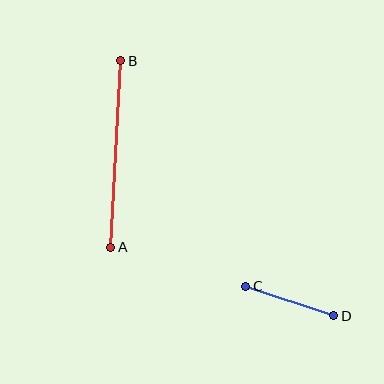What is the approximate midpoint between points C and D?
The midpoint is at approximately (290, 301) pixels.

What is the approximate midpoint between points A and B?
The midpoint is at approximately (116, 154) pixels.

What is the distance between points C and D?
The distance is approximately 93 pixels.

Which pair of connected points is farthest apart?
Points A and B are farthest apart.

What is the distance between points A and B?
The distance is approximately 186 pixels.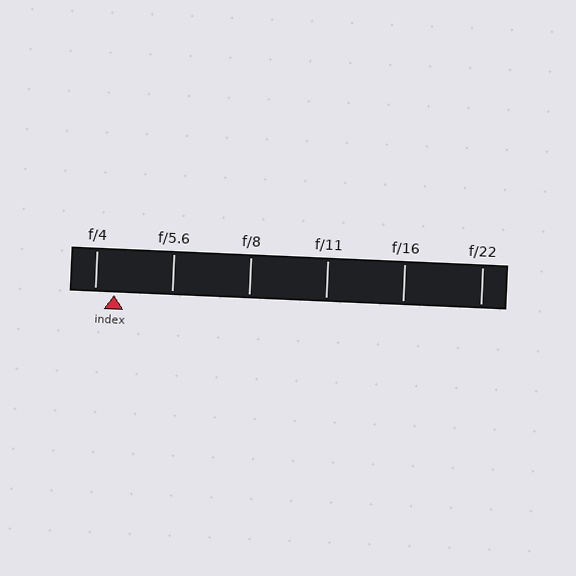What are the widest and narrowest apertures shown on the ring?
The widest aperture shown is f/4 and the narrowest is f/22.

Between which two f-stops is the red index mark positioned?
The index mark is between f/4 and f/5.6.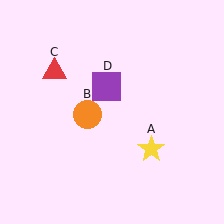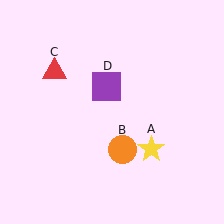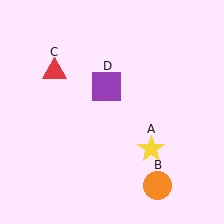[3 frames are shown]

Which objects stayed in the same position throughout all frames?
Yellow star (object A) and red triangle (object C) and purple square (object D) remained stationary.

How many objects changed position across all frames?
1 object changed position: orange circle (object B).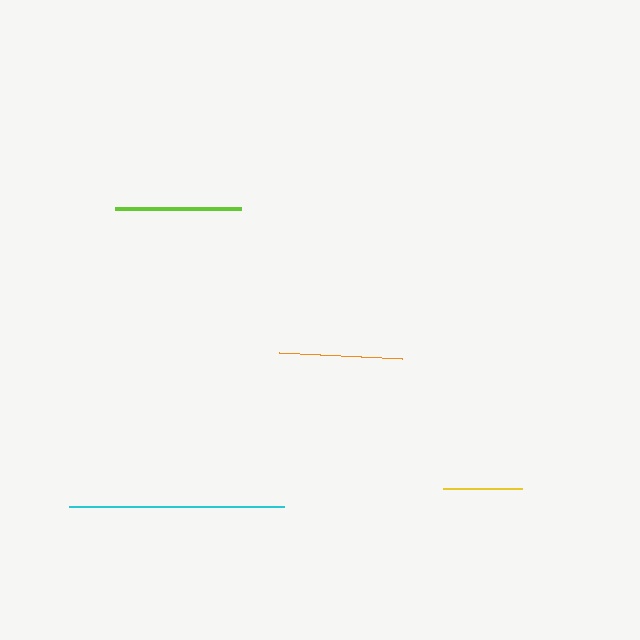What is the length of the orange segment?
The orange segment is approximately 123 pixels long.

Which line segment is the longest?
The cyan line is the longest at approximately 215 pixels.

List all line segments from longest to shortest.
From longest to shortest: cyan, lime, orange, yellow.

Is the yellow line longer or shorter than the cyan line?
The cyan line is longer than the yellow line.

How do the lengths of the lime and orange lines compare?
The lime and orange lines are approximately the same length.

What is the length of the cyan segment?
The cyan segment is approximately 215 pixels long.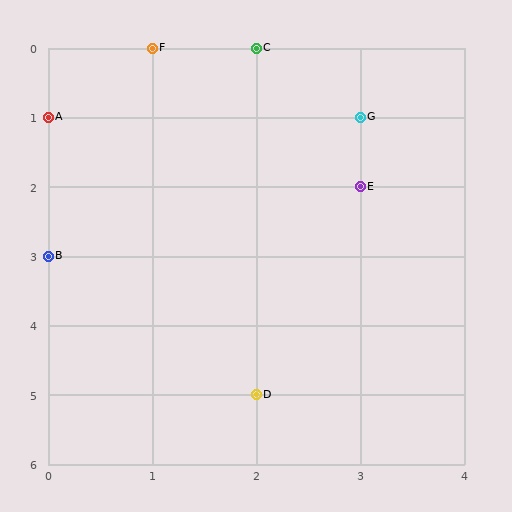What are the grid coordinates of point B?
Point B is at grid coordinates (0, 3).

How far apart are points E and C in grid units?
Points E and C are 1 column and 2 rows apart (about 2.2 grid units diagonally).